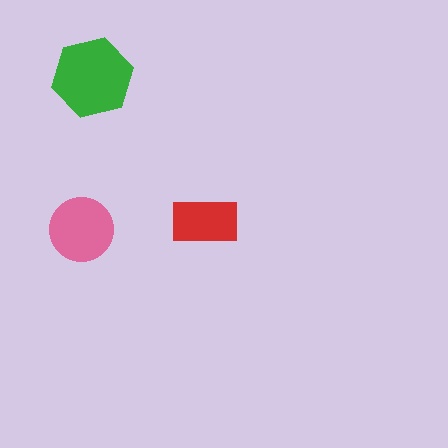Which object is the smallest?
The red rectangle.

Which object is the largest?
The green hexagon.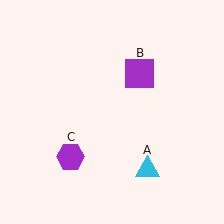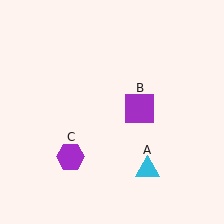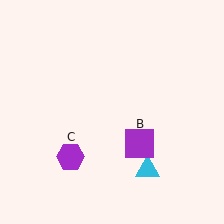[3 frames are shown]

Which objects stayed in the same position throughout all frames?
Cyan triangle (object A) and purple hexagon (object C) remained stationary.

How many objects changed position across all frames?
1 object changed position: purple square (object B).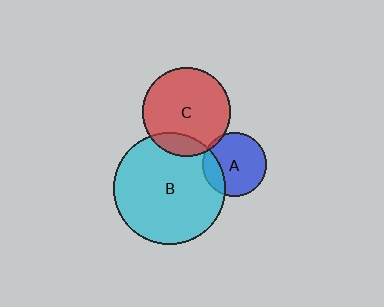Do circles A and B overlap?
Yes.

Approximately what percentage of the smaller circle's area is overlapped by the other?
Approximately 20%.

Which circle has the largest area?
Circle B (cyan).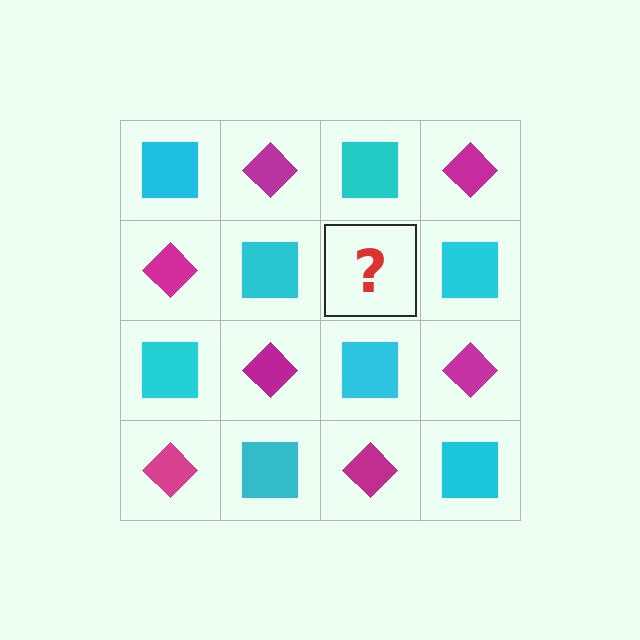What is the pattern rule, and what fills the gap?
The rule is that it alternates cyan square and magenta diamond in a checkerboard pattern. The gap should be filled with a magenta diamond.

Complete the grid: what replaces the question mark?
The question mark should be replaced with a magenta diamond.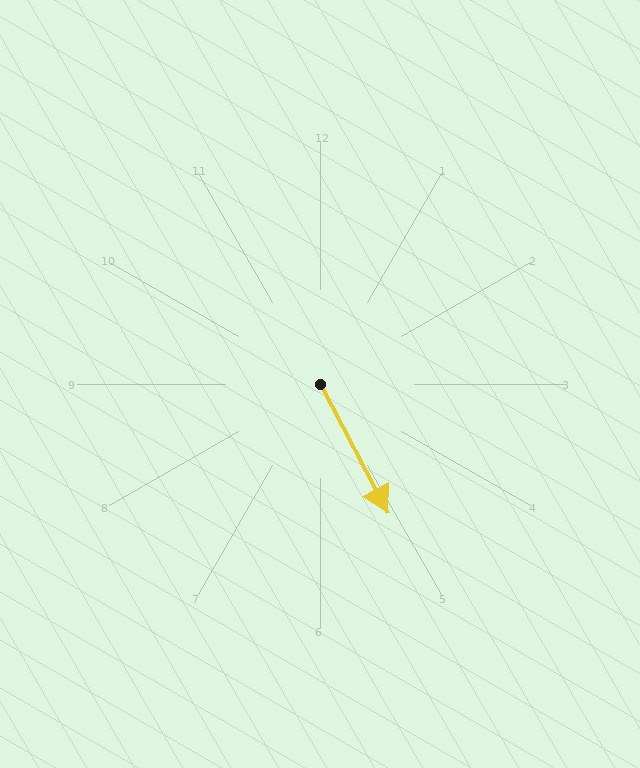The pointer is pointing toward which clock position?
Roughly 5 o'clock.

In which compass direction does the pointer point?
Southeast.